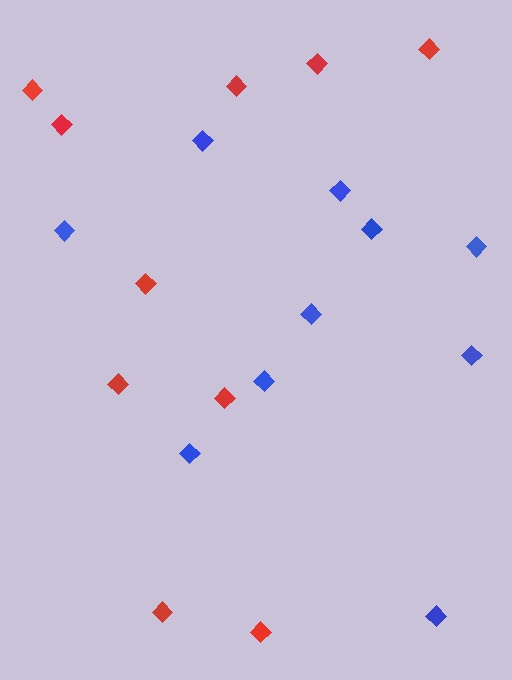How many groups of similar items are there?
There are 2 groups: one group of red diamonds (10) and one group of blue diamonds (10).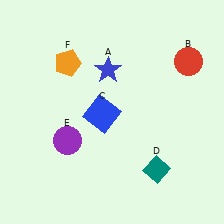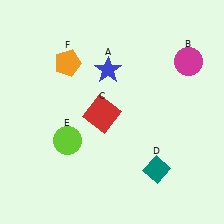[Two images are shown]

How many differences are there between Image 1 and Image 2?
There are 3 differences between the two images.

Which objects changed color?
B changed from red to magenta. C changed from blue to red. E changed from purple to lime.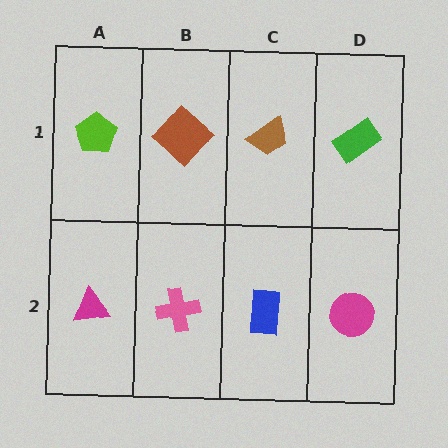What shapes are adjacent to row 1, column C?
A blue rectangle (row 2, column C), a brown diamond (row 1, column B), a green rectangle (row 1, column D).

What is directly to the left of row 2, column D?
A blue rectangle.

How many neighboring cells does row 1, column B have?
3.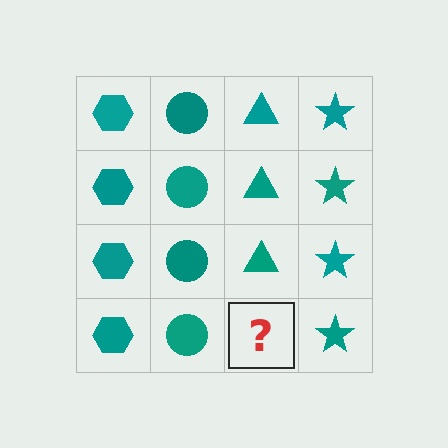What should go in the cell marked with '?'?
The missing cell should contain a teal triangle.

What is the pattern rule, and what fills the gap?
The rule is that each column has a consistent shape. The gap should be filled with a teal triangle.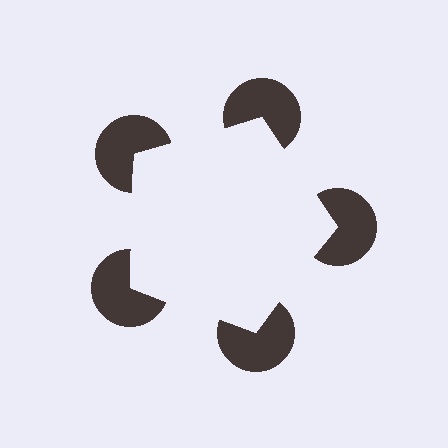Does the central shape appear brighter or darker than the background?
It typically appears slightly brighter than the background, even though no actual brightness change is drawn.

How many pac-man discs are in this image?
There are 5 — one at each vertex of the illusory pentagon.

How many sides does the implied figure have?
5 sides.